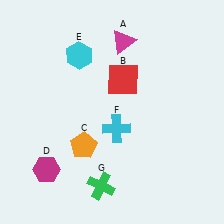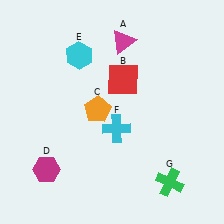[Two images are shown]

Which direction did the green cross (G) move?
The green cross (G) moved right.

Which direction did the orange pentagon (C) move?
The orange pentagon (C) moved up.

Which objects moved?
The objects that moved are: the orange pentagon (C), the green cross (G).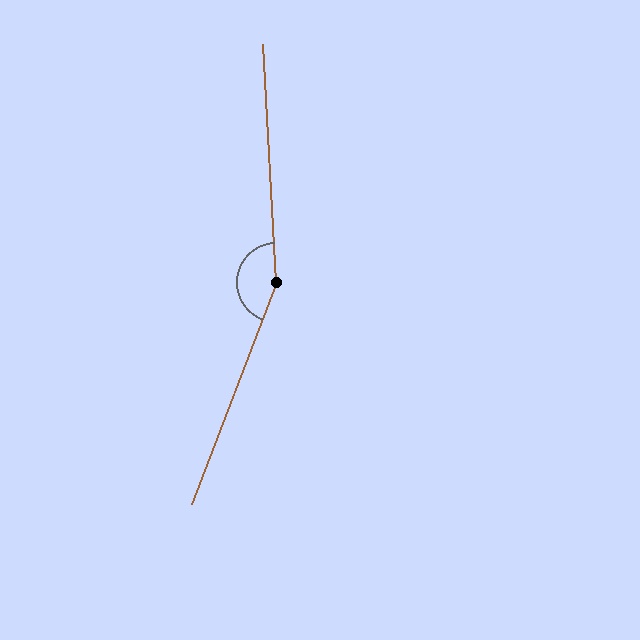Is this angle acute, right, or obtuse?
It is obtuse.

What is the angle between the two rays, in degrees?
Approximately 156 degrees.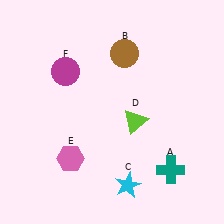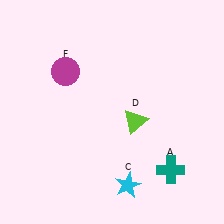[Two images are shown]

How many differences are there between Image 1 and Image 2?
There are 2 differences between the two images.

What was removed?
The brown circle (B), the pink hexagon (E) were removed in Image 2.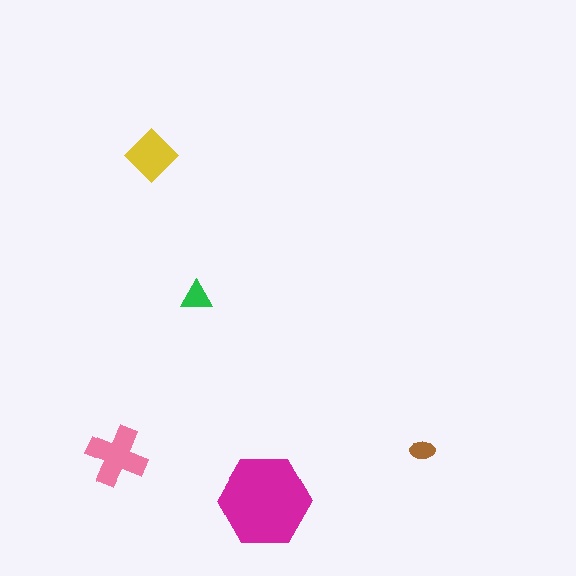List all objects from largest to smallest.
The magenta hexagon, the pink cross, the yellow diamond, the green triangle, the brown ellipse.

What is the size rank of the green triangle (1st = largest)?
4th.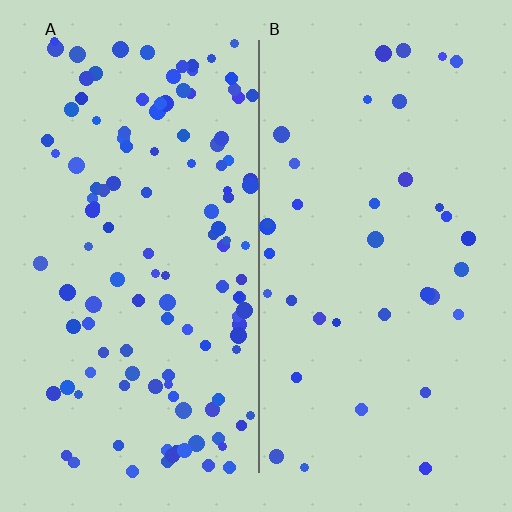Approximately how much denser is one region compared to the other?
Approximately 3.4× — region A over region B.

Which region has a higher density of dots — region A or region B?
A (the left).